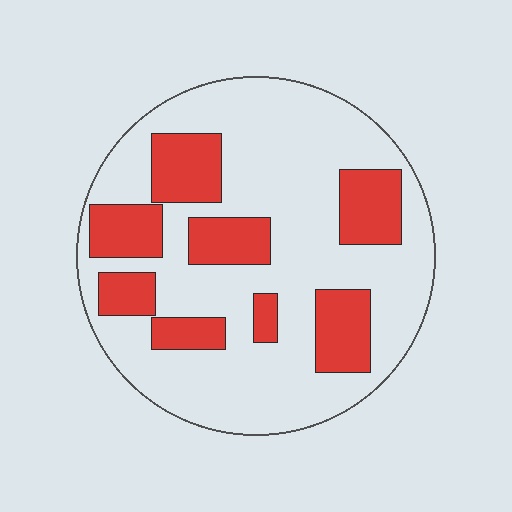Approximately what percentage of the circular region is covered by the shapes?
Approximately 30%.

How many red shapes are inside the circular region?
8.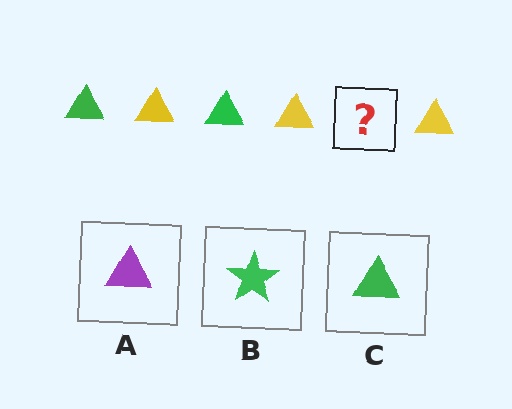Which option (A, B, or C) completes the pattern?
C.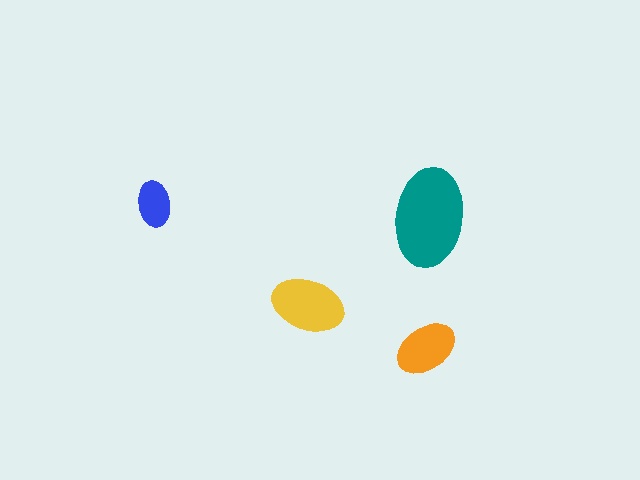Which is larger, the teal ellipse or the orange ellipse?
The teal one.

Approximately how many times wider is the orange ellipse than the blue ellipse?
About 1.5 times wider.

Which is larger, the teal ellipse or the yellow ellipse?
The teal one.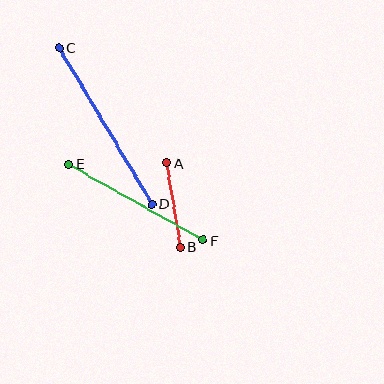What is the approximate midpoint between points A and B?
The midpoint is at approximately (174, 205) pixels.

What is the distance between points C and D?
The distance is approximately 182 pixels.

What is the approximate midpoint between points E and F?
The midpoint is at approximately (136, 202) pixels.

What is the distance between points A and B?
The distance is approximately 85 pixels.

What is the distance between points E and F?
The distance is approximately 154 pixels.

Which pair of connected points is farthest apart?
Points C and D are farthest apart.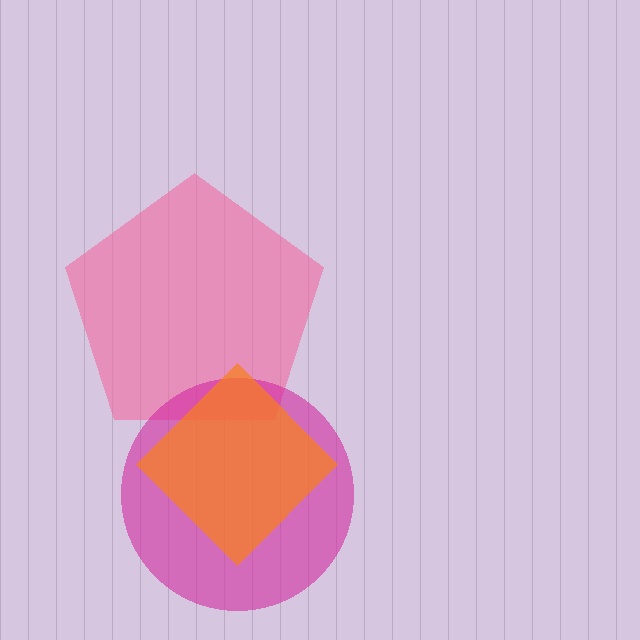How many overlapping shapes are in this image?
There are 3 overlapping shapes in the image.